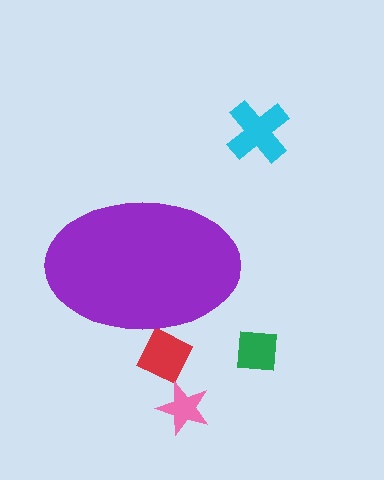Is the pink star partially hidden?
No, the pink star is fully visible.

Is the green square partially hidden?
No, the green square is fully visible.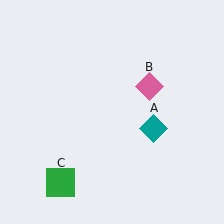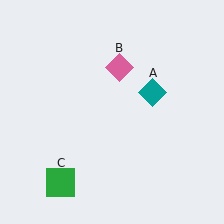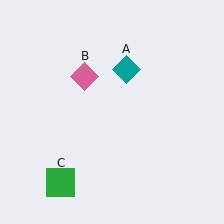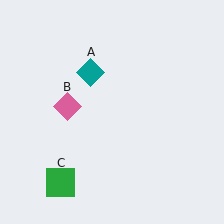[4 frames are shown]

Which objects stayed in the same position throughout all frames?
Green square (object C) remained stationary.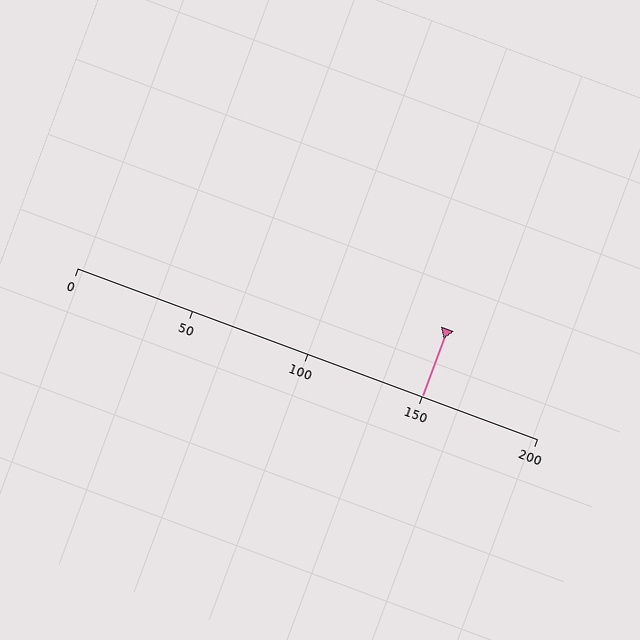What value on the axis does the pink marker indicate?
The marker indicates approximately 150.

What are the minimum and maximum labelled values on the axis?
The axis runs from 0 to 200.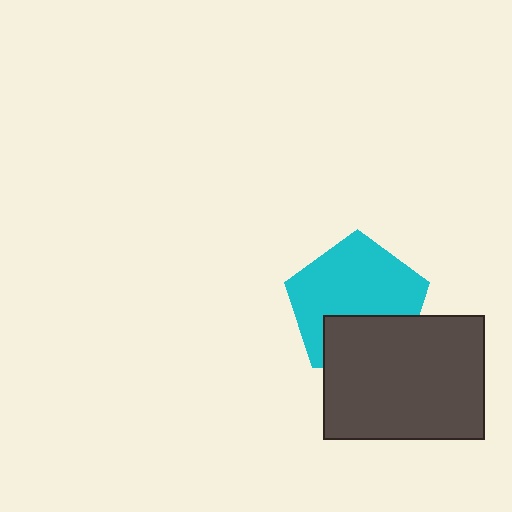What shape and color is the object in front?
The object in front is a dark gray rectangle.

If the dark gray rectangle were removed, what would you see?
You would see the complete cyan pentagon.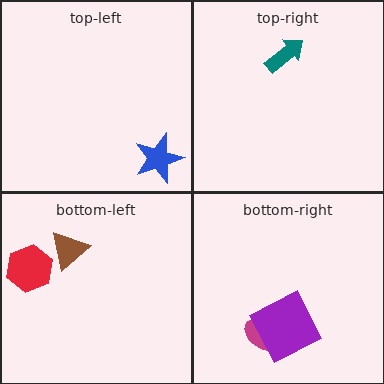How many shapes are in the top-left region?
1.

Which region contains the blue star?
The top-left region.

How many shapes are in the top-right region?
1.